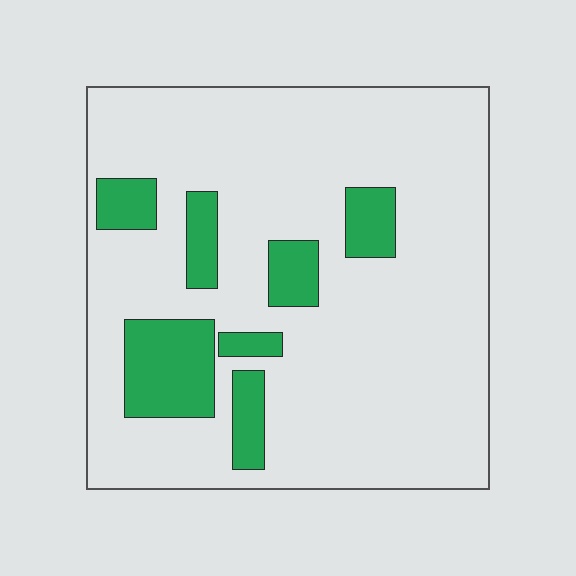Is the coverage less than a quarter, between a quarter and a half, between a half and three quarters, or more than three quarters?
Less than a quarter.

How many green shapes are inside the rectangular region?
7.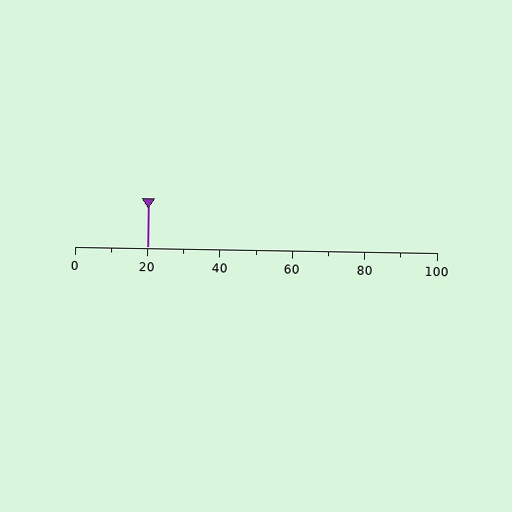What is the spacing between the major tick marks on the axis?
The major ticks are spaced 20 apart.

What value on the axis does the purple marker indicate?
The marker indicates approximately 20.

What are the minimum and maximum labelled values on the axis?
The axis runs from 0 to 100.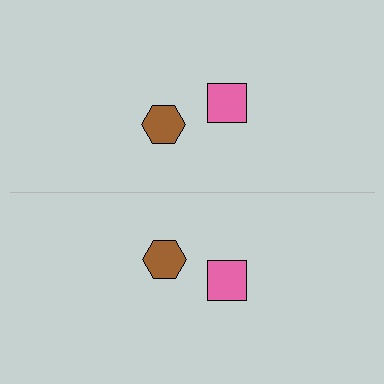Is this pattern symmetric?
Yes, this pattern has bilateral (reflection) symmetry.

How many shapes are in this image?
There are 4 shapes in this image.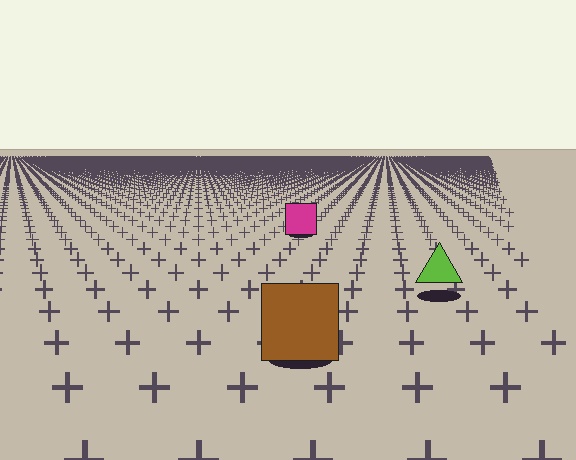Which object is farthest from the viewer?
The magenta square is farthest from the viewer. It appears smaller and the ground texture around it is denser.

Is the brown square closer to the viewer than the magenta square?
Yes. The brown square is closer — you can tell from the texture gradient: the ground texture is coarser near it.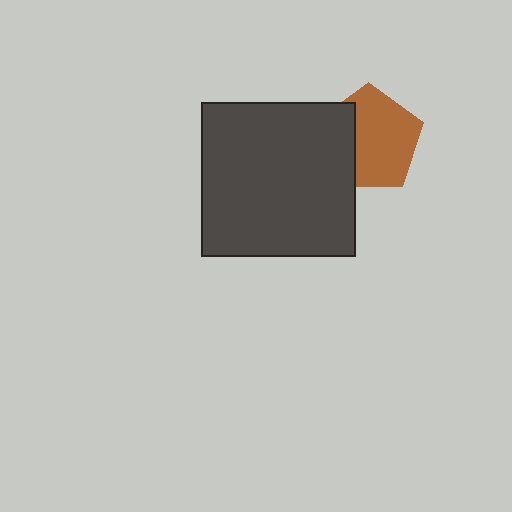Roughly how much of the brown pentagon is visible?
Most of it is visible (roughly 68%).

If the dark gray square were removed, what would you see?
You would see the complete brown pentagon.